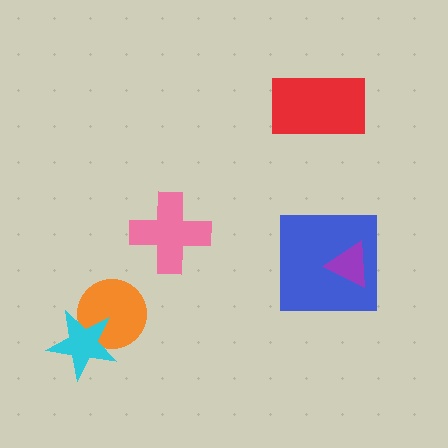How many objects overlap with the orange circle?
1 object overlaps with the orange circle.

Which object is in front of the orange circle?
The cyan star is in front of the orange circle.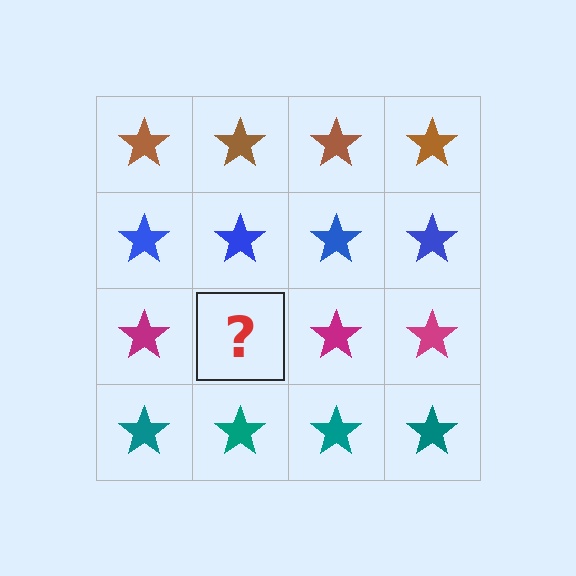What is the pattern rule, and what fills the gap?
The rule is that each row has a consistent color. The gap should be filled with a magenta star.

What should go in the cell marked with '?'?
The missing cell should contain a magenta star.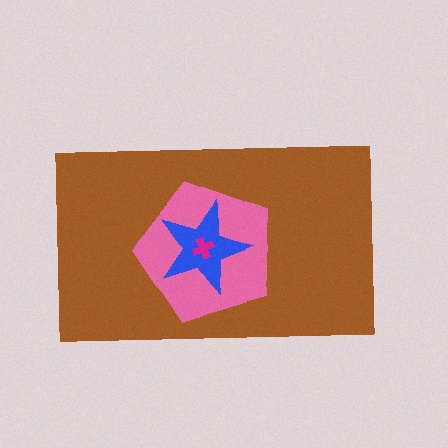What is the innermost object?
The magenta cross.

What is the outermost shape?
The brown rectangle.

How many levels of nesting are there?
4.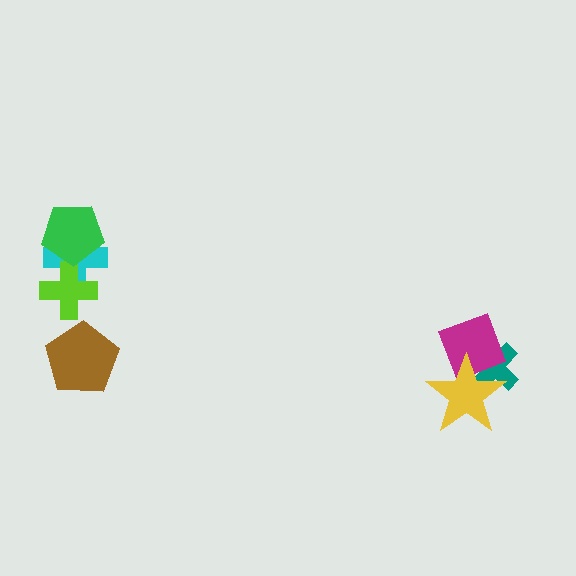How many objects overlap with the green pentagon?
1 object overlaps with the green pentagon.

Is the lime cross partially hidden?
No, no other shape covers it.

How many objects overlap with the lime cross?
1 object overlaps with the lime cross.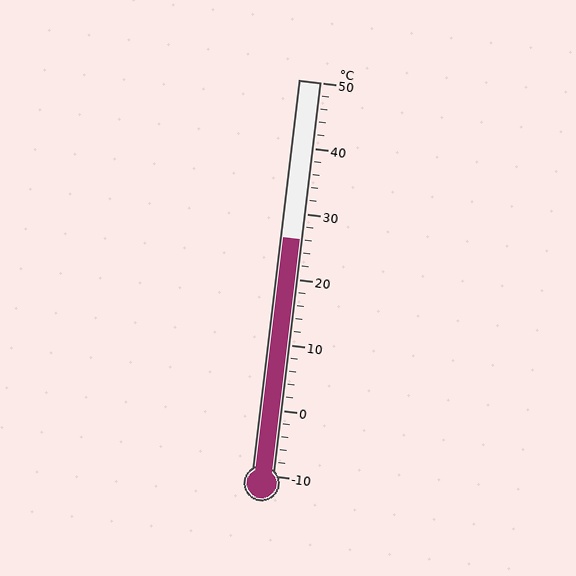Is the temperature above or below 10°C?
The temperature is above 10°C.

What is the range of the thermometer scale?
The thermometer scale ranges from -10°C to 50°C.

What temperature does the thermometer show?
The thermometer shows approximately 26°C.